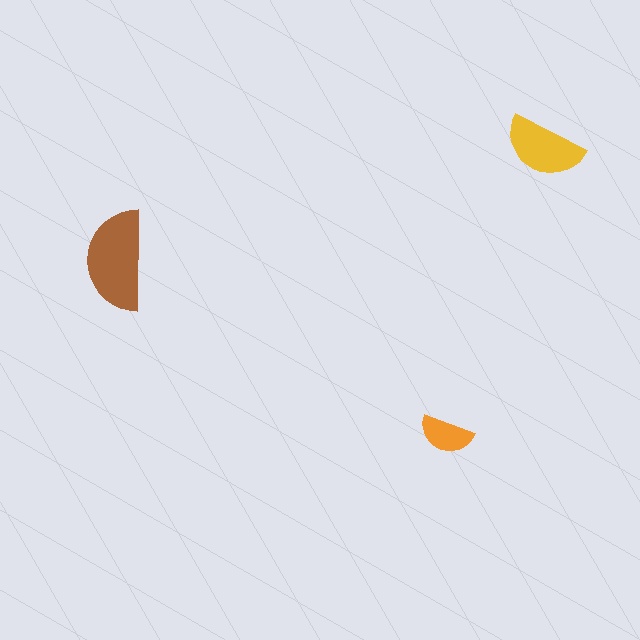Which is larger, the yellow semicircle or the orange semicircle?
The yellow one.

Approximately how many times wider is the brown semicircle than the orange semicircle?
About 2 times wider.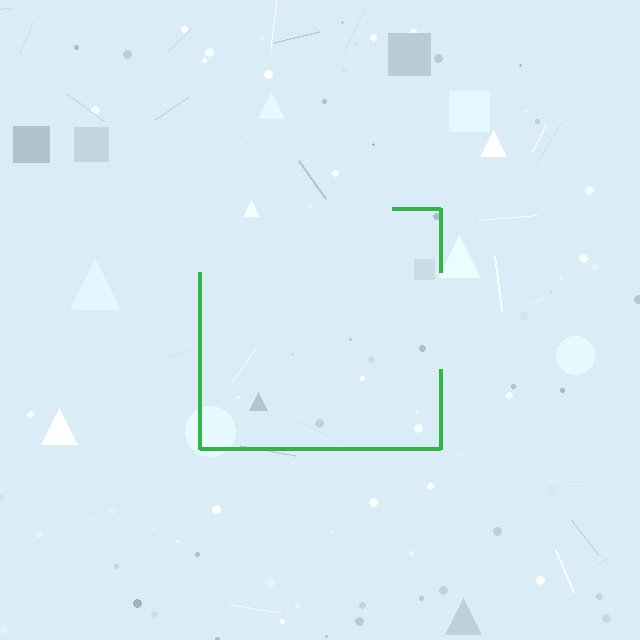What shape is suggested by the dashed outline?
The dashed outline suggests a square.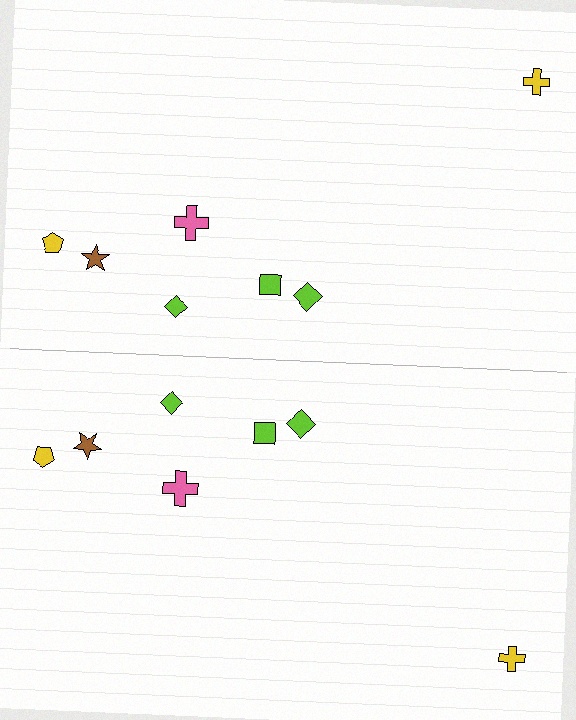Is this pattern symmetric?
Yes, this pattern has bilateral (reflection) symmetry.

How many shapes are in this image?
There are 14 shapes in this image.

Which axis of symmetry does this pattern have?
The pattern has a horizontal axis of symmetry running through the center of the image.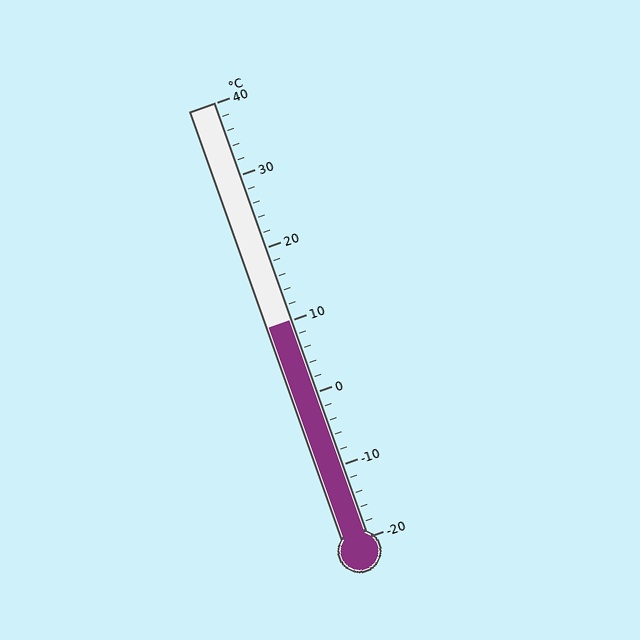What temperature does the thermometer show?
The thermometer shows approximately 10°C.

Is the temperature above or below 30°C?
The temperature is below 30°C.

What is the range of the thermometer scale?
The thermometer scale ranges from -20°C to 40°C.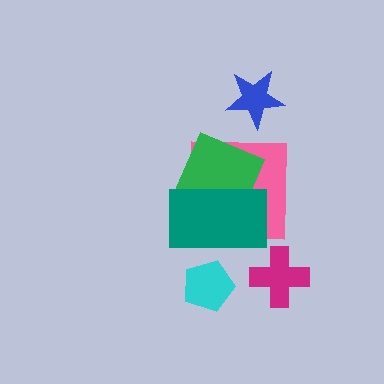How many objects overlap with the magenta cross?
0 objects overlap with the magenta cross.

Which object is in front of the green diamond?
The teal rectangle is in front of the green diamond.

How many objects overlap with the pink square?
2 objects overlap with the pink square.